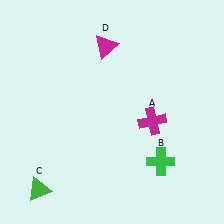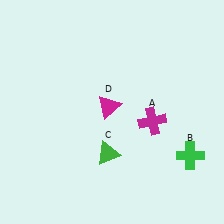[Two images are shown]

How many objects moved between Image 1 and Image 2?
3 objects moved between the two images.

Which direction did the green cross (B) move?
The green cross (B) moved right.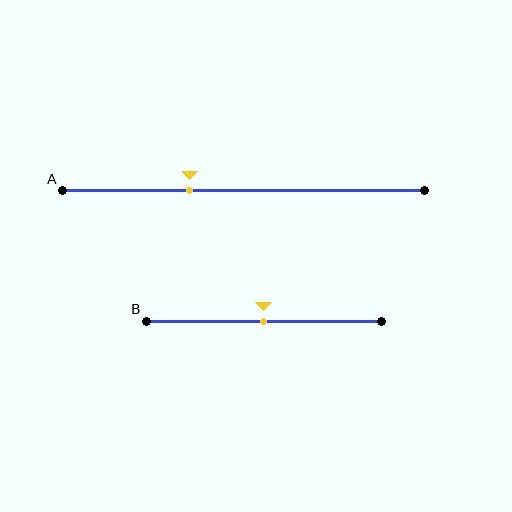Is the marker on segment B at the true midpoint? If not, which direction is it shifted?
Yes, the marker on segment B is at the true midpoint.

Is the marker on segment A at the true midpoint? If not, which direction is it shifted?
No, the marker on segment A is shifted to the left by about 15% of the segment length.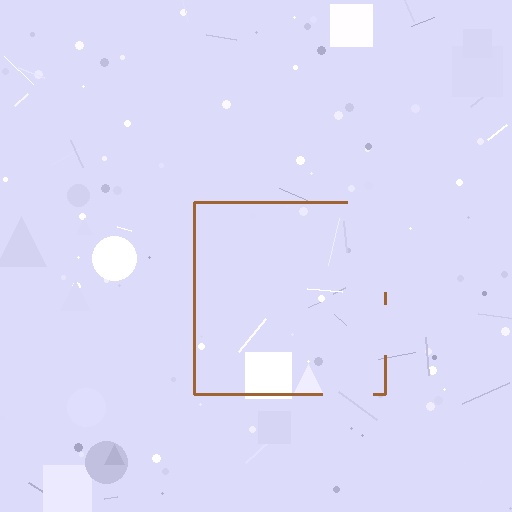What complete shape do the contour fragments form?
The contour fragments form a square.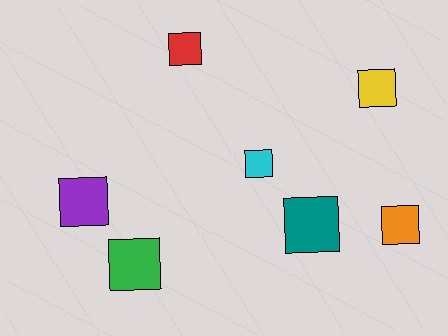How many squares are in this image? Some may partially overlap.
There are 7 squares.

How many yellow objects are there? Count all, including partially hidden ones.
There is 1 yellow object.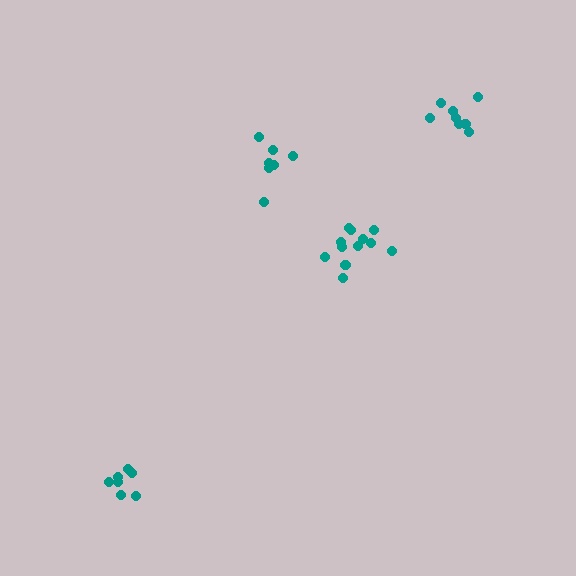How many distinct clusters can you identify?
There are 4 distinct clusters.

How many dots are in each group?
Group 1: 12 dots, Group 2: 7 dots, Group 3: 7 dots, Group 4: 8 dots (34 total).